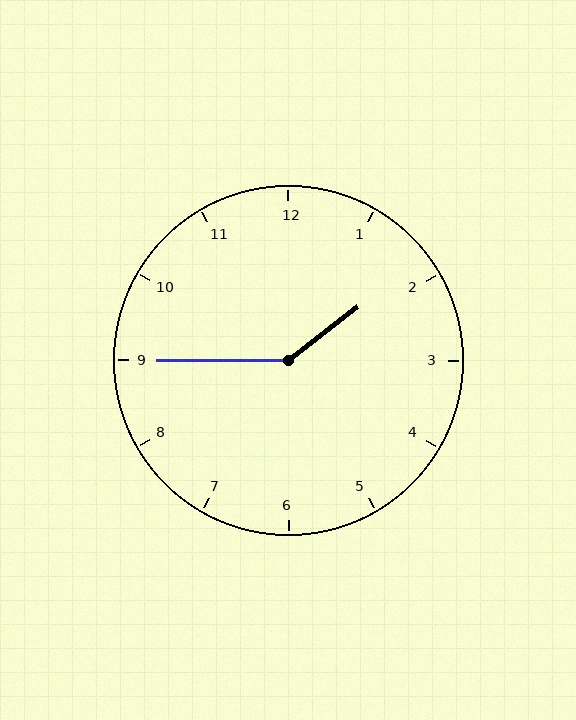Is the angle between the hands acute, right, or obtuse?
It is obtuse.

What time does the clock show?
1:45.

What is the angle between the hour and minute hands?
Approximately 142 degrees.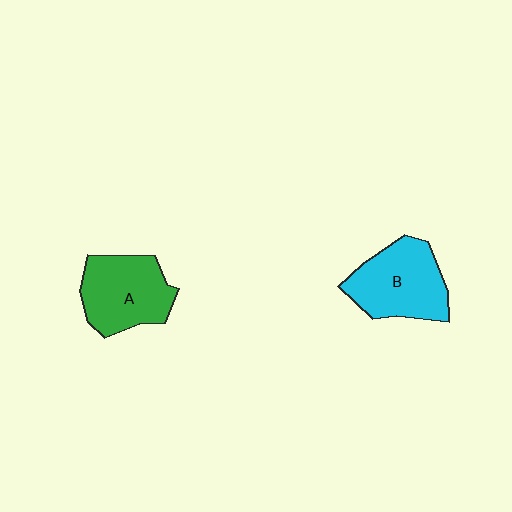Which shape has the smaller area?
Shape A (green).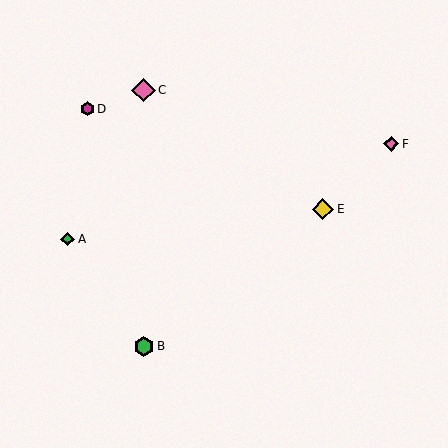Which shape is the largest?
The pink diamond (labeled C) is the largest.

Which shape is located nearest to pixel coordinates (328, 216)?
The yellow diamond (labeled E) at (323, 209) is nearest to that location.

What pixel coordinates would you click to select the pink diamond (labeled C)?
Click at (143, 90) to select the pink diamond C.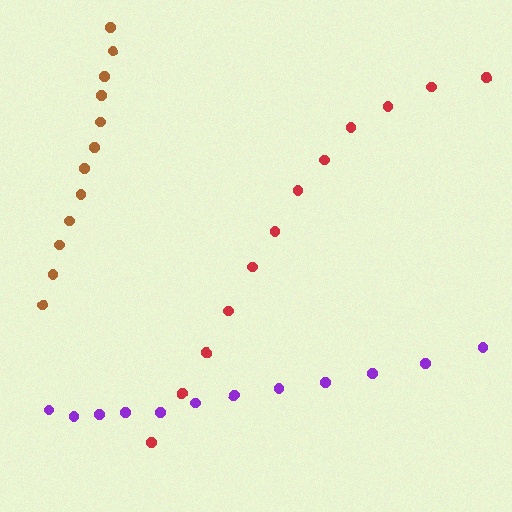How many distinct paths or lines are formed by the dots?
There are 3 distinct paths.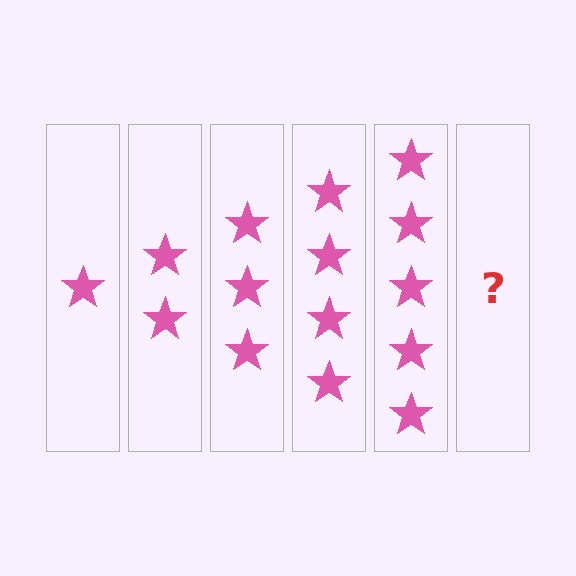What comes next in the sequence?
The next element should be 6 stars.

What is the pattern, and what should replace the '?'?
The pattern is that each step adds one more star. The '?' should be 6 stars.